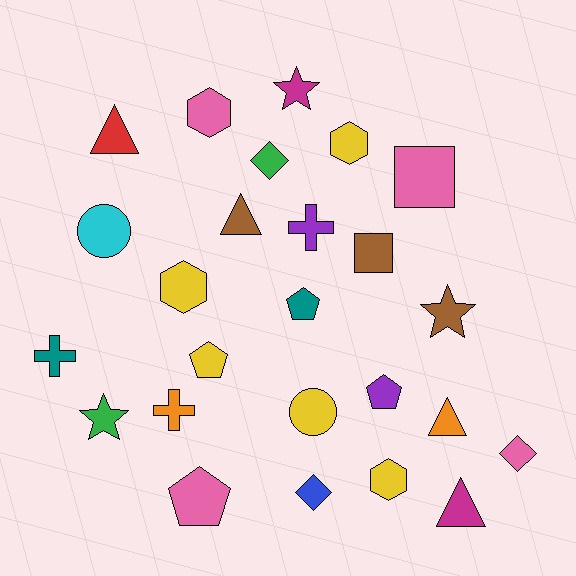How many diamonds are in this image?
There are 3 diamonds.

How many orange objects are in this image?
There are 2 orange objects.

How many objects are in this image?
There are 25 objects.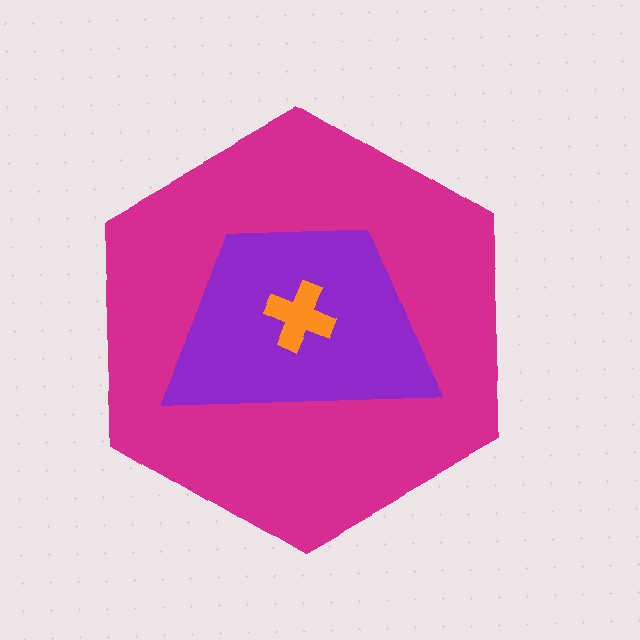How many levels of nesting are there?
3.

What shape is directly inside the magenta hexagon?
The purple trapezoid.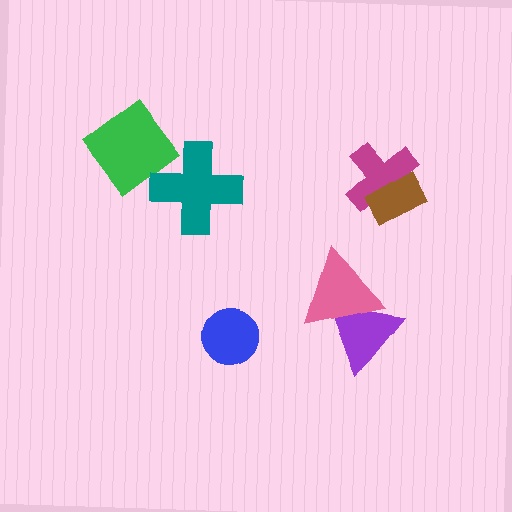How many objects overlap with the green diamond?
0 objects overlap with the green diamond.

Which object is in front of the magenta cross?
The brown rectangle is in front of the magenta cross.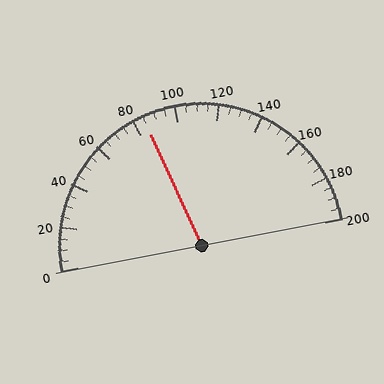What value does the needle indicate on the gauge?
The needle indicates approximately 85.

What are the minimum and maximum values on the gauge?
The gauge ranges from 0 to 200.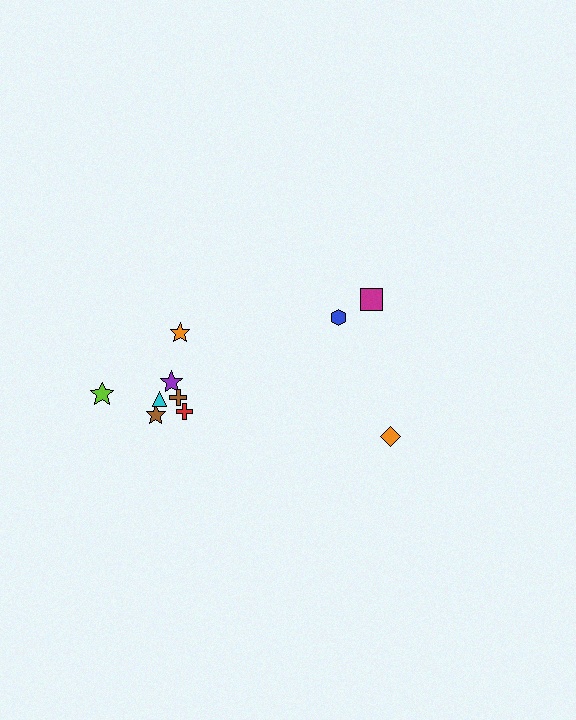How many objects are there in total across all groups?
There are 10 objects.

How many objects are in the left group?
There are 7 objects.